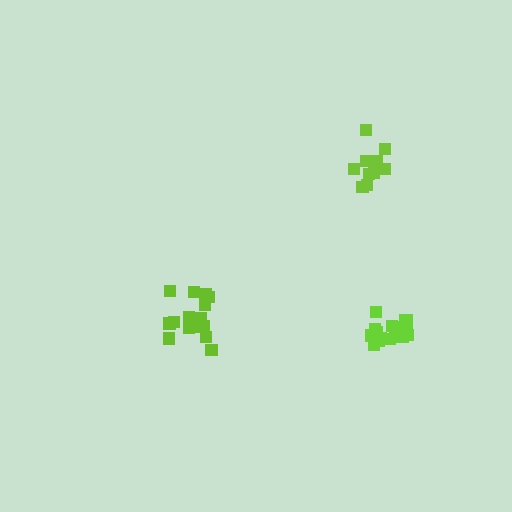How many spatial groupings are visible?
There are 3 spatial groupings.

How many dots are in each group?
Group 1: 12 dots, Group 2: 17 dots, Group 3: 17 dots (46 total).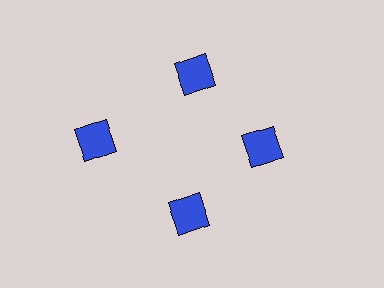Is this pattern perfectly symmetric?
No. The 4 blue diamonds are arranged in a ring, but one element near the 9 o'clock position is pushed outward from the center, breaking the 4-fold rotational symmetry.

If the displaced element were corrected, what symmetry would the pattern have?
It would have 4-fold rotational symmetry — the pattern would map onto itself every 90 degrees.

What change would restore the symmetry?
The symmetry would be restored by moving it inward, back onto the ring so that all 4 diamonds sit at equal angles and equal distance from the center.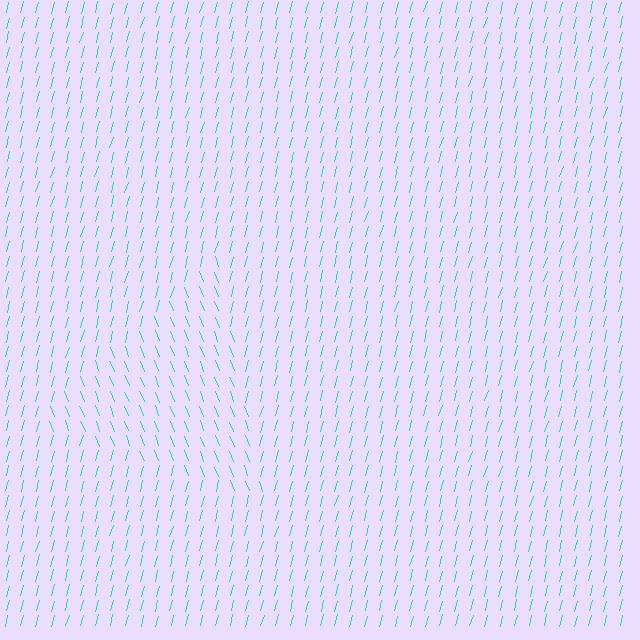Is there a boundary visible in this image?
Yes, there is a texture boundary formed by a change in line orientation.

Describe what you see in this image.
The image is filled with small cyan line segments. A triangle region in the image has lines oriented differently from the surrounding lines, creating a visible texture boundary.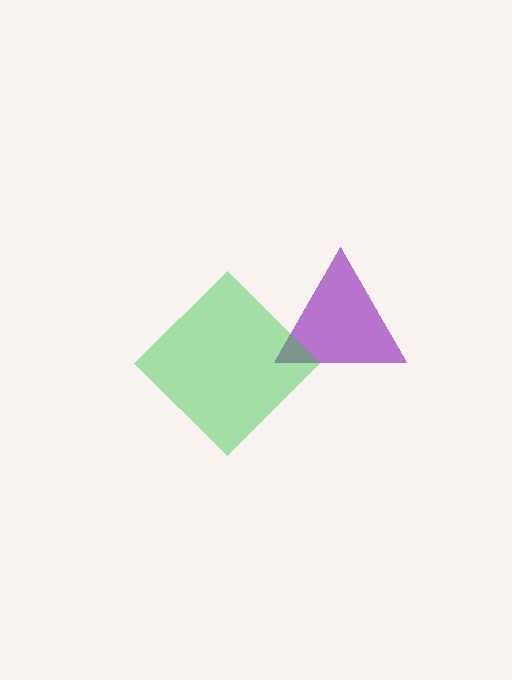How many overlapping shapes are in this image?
There are 2 overlapping shapes in the image.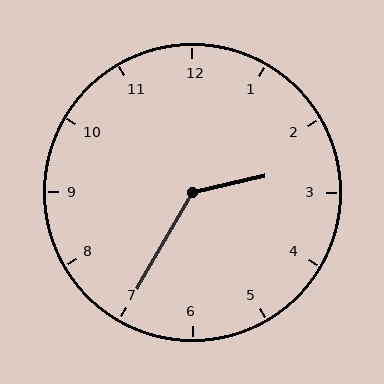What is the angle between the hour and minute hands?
Approximately 132 degrees.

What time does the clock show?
2:35.